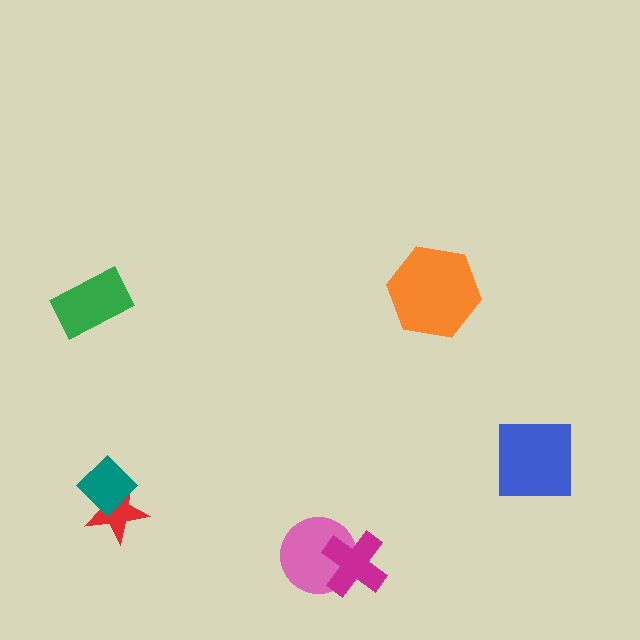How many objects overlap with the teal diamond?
1 object overlaps with the teal diamond.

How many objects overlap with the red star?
1 object overlaps with the red star.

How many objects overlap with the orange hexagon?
0 objects overlap with the orange hexagon.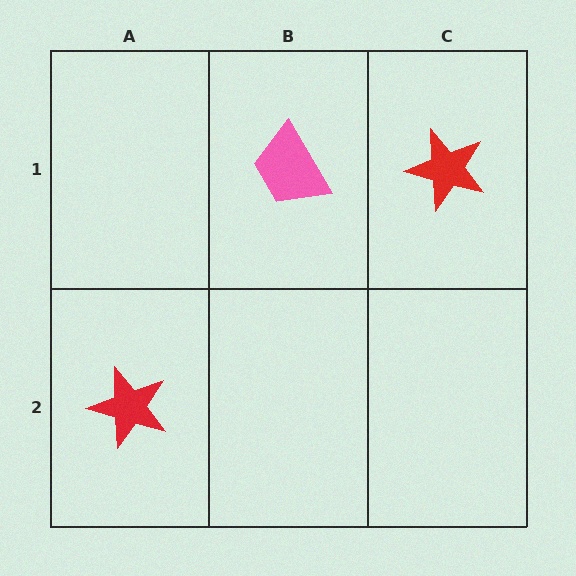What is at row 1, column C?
A red star.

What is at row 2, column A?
A red star.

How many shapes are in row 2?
1 shape.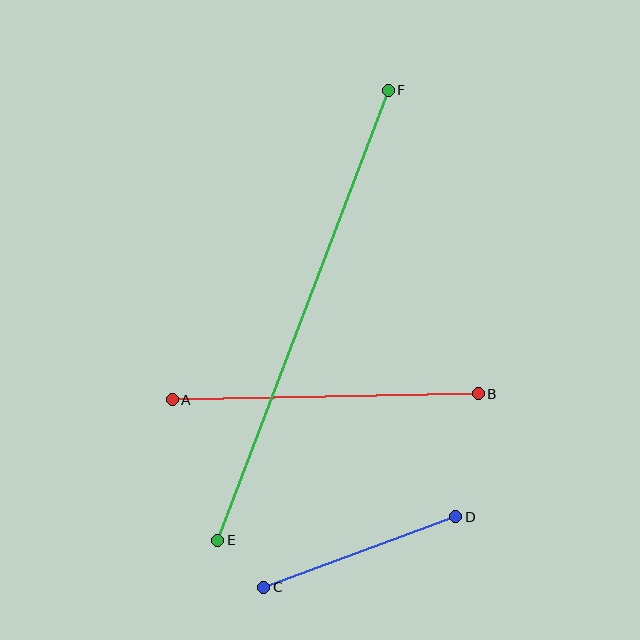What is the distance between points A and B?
The distance is approximately 306 pixels.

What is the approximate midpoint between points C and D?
The midpoint is at approximately (360, 552) pixels.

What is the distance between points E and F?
The distance is approximately 481 pixels.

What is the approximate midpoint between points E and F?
The midpoint is at approximately (303, 315) pixels.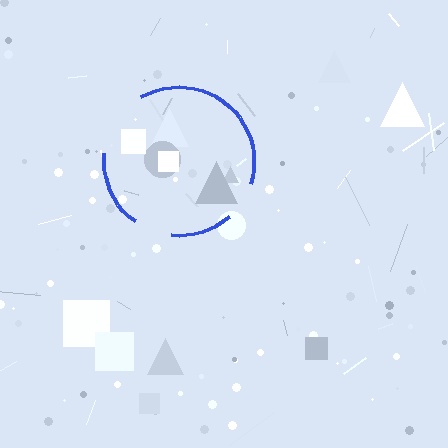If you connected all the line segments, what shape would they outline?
They would outline a circle.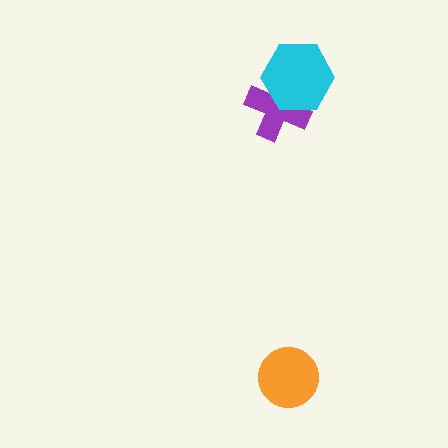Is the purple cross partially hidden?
Yes, it is partially covered by another shape.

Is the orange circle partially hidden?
No, no other shape covers it.